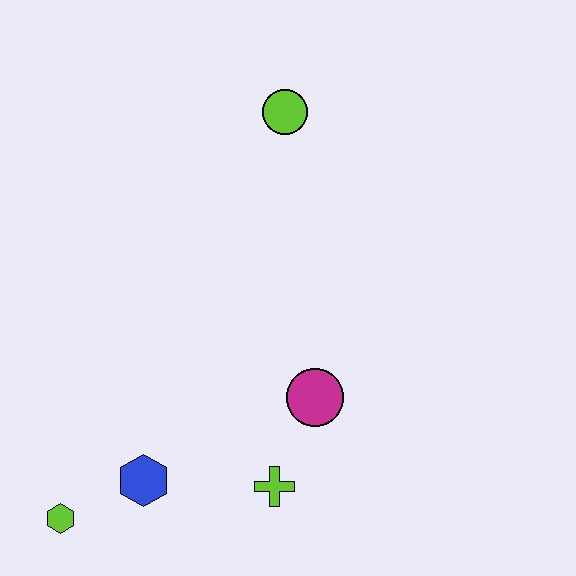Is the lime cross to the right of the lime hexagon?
Yes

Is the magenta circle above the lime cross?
Yes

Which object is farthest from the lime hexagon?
The lime circle is farthest from the lime hexagon.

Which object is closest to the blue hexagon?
The lime hexagon is closest to the blue hexagon.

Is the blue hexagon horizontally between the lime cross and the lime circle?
No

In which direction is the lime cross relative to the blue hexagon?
The lime cross is to the right of the blue hexagon.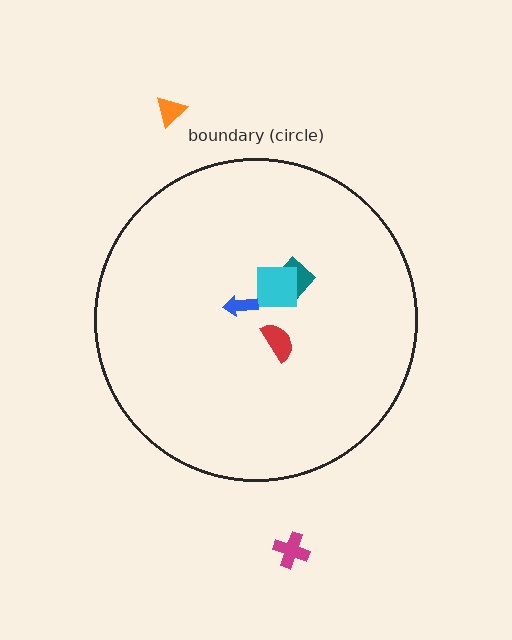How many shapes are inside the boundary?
4 inside, 2 outside.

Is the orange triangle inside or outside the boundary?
Outside.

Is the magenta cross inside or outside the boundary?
Outside.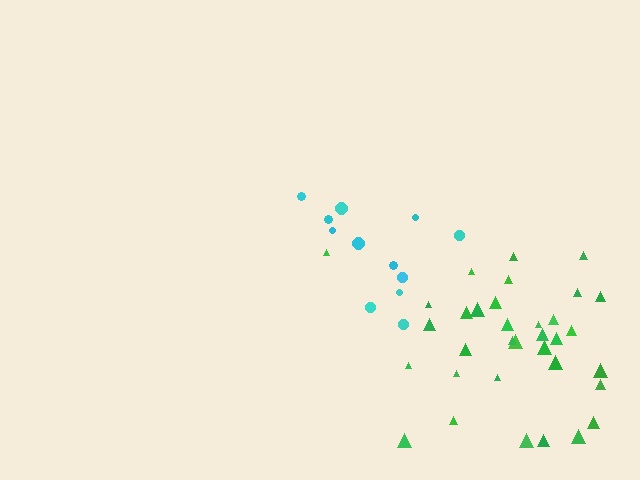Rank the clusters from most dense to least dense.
green, cyan.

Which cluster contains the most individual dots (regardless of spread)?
Green (34).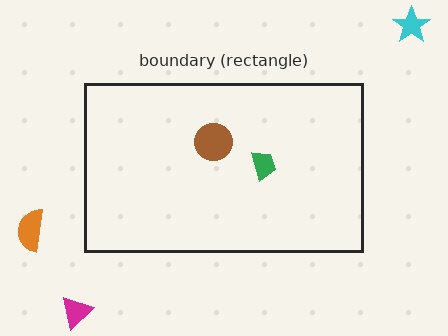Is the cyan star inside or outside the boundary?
Outside.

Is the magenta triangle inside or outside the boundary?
Outside.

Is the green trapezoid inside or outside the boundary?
Inside.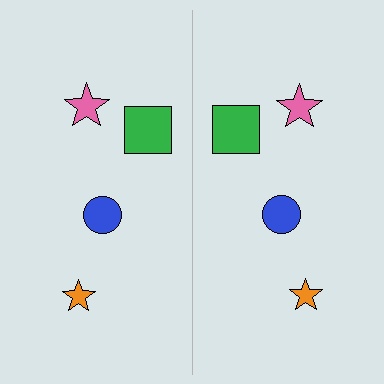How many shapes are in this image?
There are 8 shapes in this image.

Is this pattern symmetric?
Yes, this pattern has bilateral (reflection) symmetry.